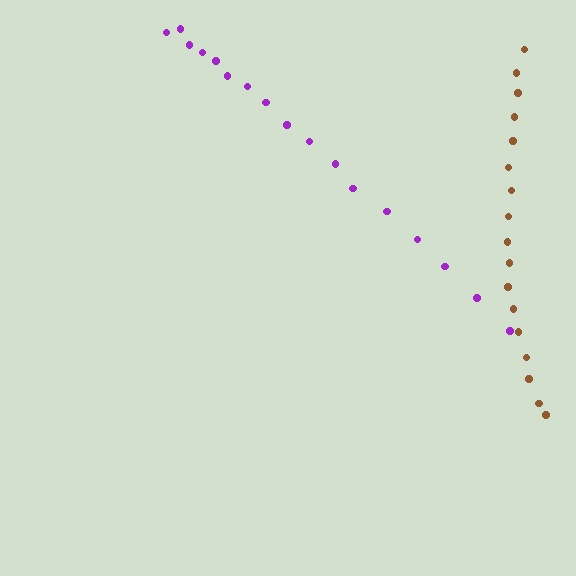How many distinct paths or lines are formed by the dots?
There are 2 distinct paths.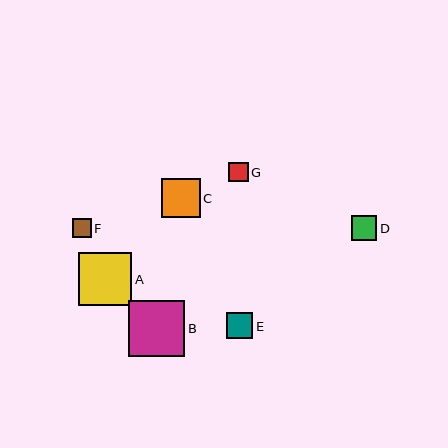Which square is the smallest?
Square F is the smallest with a size of approximately 19 pixels.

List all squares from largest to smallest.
From largest to smallest: B, A, C, E, D, G, F.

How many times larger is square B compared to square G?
Square B is approximately 2.8 times the size of square G.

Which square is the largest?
Square B is the largest with a size of approximately 56 pixels.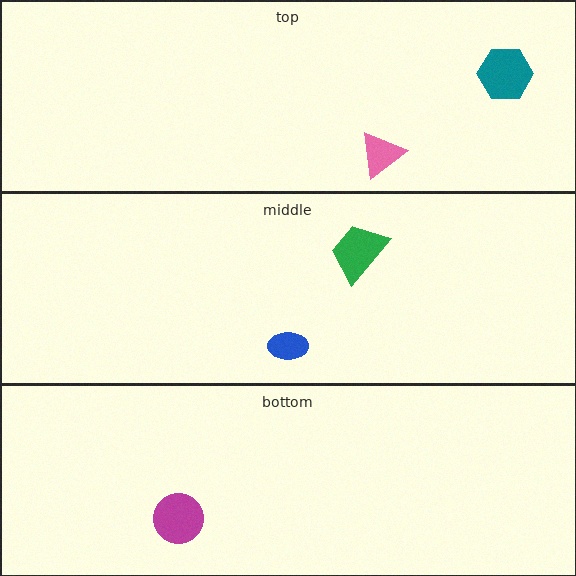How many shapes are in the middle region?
2.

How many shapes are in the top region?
2.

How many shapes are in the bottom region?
1.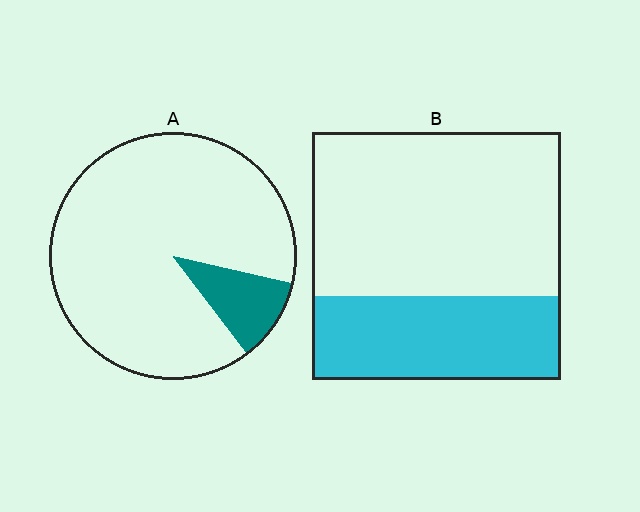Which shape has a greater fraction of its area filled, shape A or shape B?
Shape B.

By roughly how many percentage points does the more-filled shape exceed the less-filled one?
By roughly 25 percentage points (B over A).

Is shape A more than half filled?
No.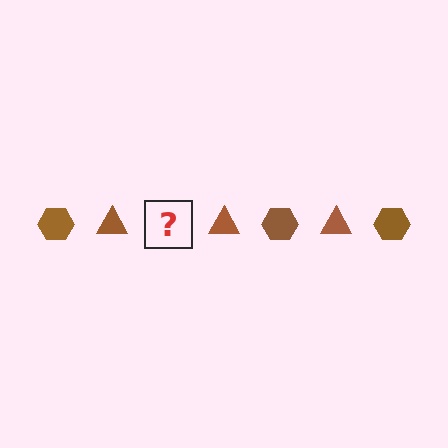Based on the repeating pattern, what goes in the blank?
The blank should be a brown hexagon.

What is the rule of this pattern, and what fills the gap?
The rule is that the pattern cycles through hexagon, triangle shapes in brown. The gap should be filled with a brown hexagon.